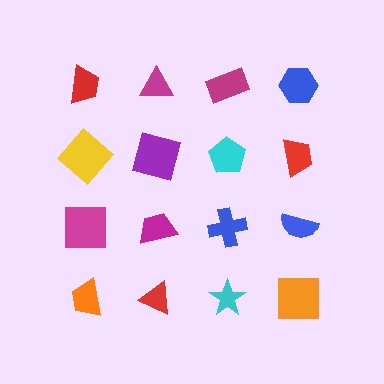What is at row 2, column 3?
A cyan pentagon.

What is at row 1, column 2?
A magenta triangle.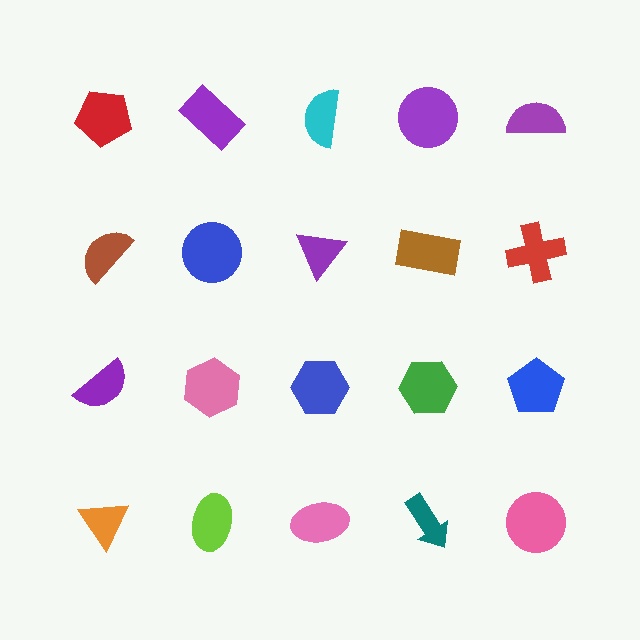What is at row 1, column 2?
A purple rectangle.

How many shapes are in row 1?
5 shapes.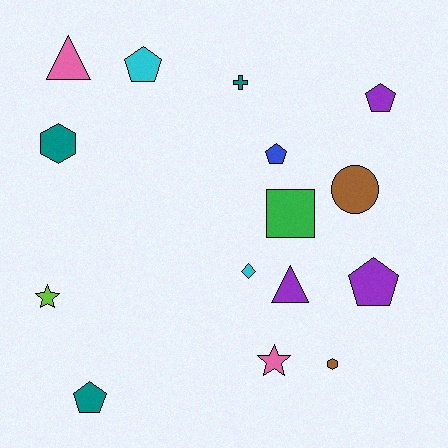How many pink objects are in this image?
There are 2 pink objects.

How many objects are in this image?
There are 15 objects.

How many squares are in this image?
There is 1 square.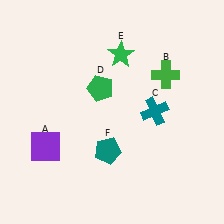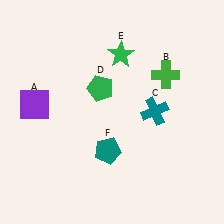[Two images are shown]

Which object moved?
The purple square (A) moved up.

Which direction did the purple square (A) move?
The purple square (A) moved up.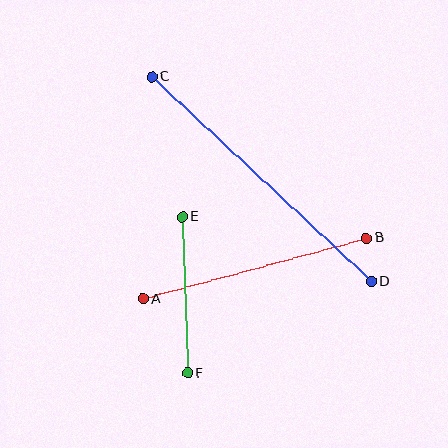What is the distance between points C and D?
The distance is approximately 300 pixels.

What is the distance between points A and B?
The distance is approximately 232 pixels.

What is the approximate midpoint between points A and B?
The midpoint is at approximately (254, 268) pixels.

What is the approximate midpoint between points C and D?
The midpoint is at approximately (262, 179) pixels.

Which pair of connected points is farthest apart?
Points C and D are farthest apart.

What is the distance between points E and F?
The distance is approximately 156 pixels.